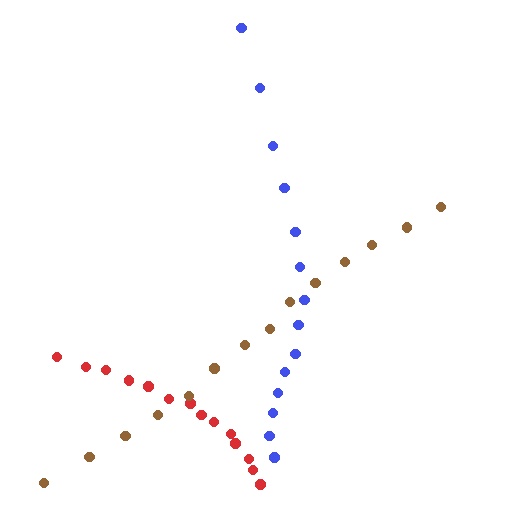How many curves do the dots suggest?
There are 3 distinct paths.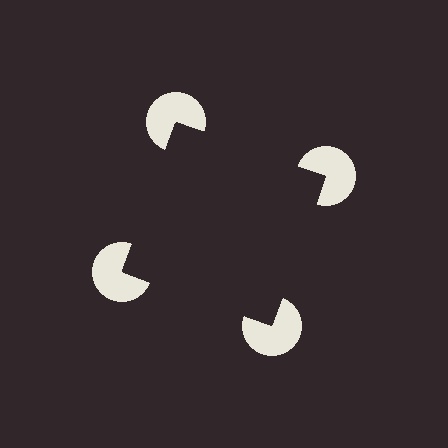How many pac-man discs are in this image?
There are 4 — one at each vertex of the illusory square.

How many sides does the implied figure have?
4 sides.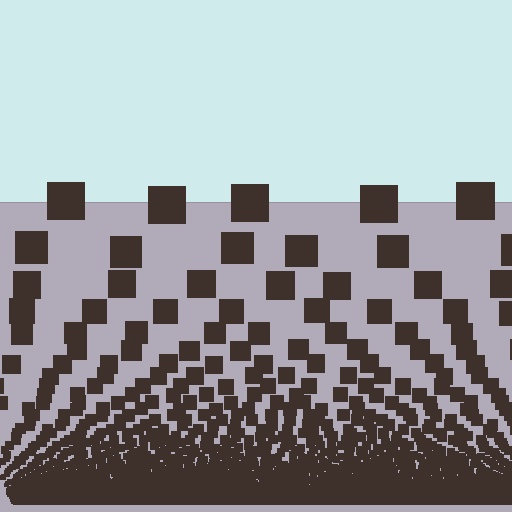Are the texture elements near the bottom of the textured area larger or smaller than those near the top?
Smaller. The gradient is inverted — elements near the bottom are smaller and denser.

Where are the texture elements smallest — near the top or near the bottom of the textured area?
Near the bottom.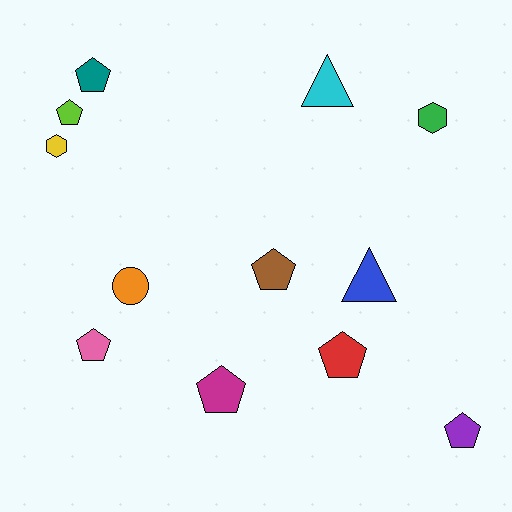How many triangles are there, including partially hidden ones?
There are 2 triangles.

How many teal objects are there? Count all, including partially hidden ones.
There is 1 teal object.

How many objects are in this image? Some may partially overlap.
There are 12 objects.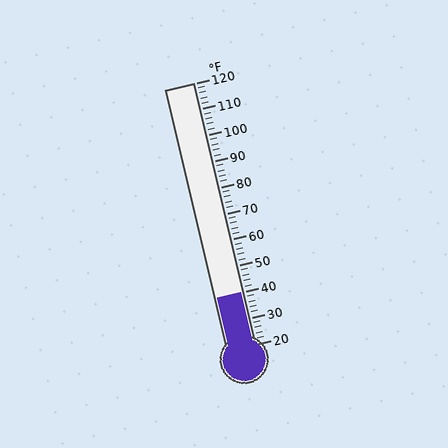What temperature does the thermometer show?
The thermometer shows approximately 40°F.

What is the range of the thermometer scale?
The thermometer scale ranges from 20°F to 120°F.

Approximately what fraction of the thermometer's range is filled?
The thermometer is filled to approximately 20% of its range.